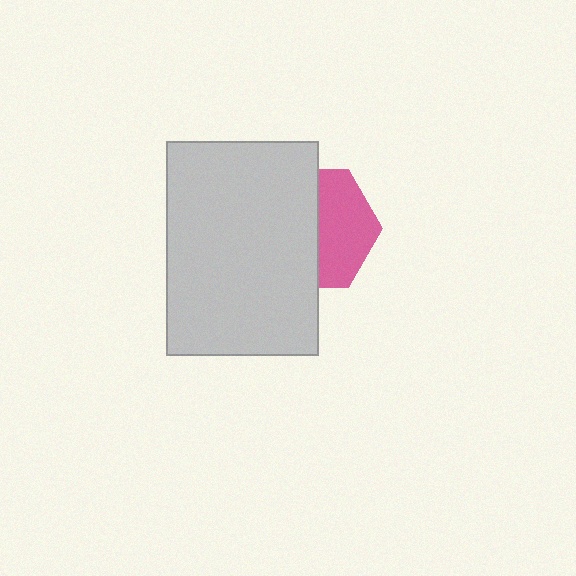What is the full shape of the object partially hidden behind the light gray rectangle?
The partially hidden object is a pink hexagon.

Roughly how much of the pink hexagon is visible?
About half of it is visible (roughly 45%).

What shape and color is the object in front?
The object in front is a light gray rectangle.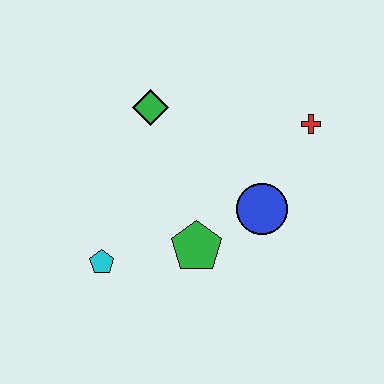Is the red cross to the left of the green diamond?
No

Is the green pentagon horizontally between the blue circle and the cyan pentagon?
Yes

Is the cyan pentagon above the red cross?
No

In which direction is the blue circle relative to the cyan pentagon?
The blue circle is to the right of the cyan pentagon.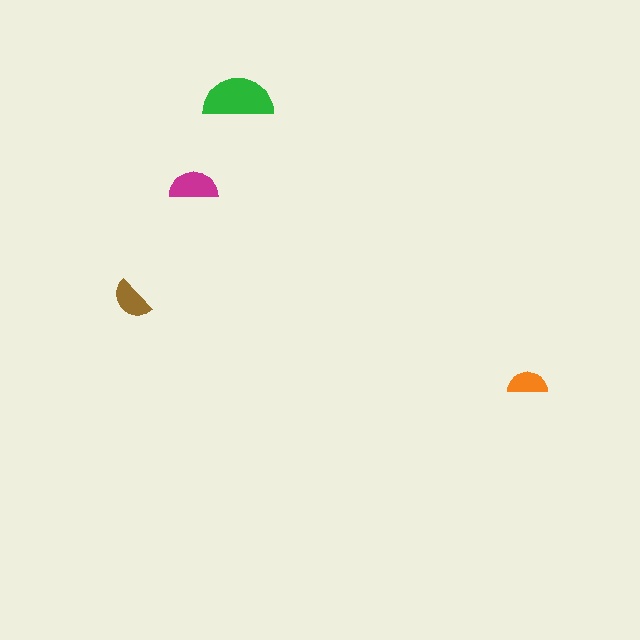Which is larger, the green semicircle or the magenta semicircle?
The green one.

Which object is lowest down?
The orange semicircle is bottommost.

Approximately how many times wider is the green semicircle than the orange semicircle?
About 2 times wider.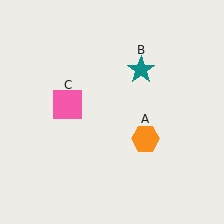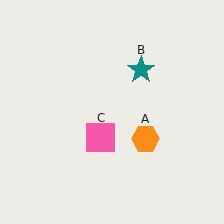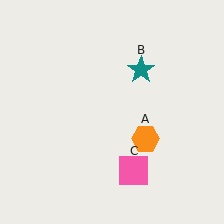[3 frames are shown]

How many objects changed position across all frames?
1 object changed position: pink square (object C).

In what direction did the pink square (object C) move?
The pink square (object C) moved down and to the right.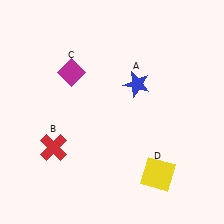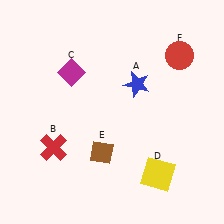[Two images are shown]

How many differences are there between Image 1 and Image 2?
There are 2 differences between the two images.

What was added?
A brown diamond (E), a red circle (F) were added in Image 2.